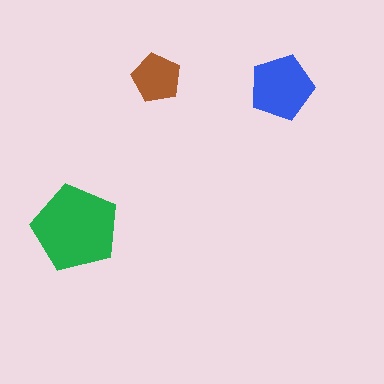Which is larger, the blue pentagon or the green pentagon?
The green one.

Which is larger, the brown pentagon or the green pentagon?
The green one.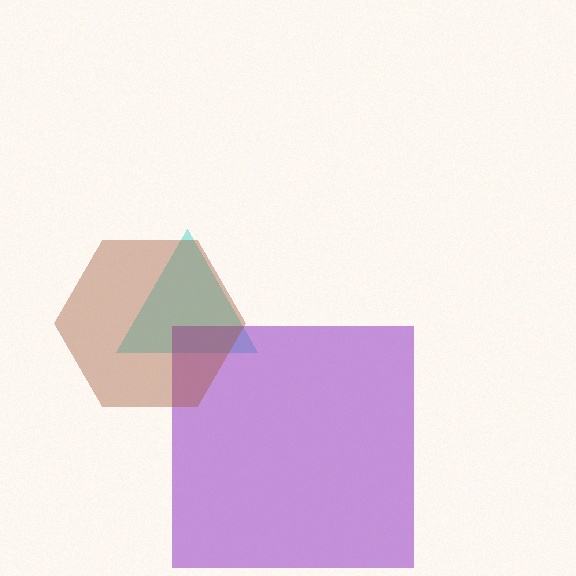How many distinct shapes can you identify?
There are 3 distinct shapes: a cyan triangle, a purple square, a brown hexagon.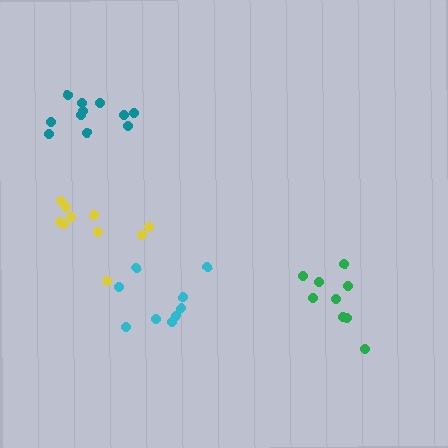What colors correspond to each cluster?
The clusters are colored: yellow, cyan, teal, green.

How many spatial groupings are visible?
There are 4 spatial groupings.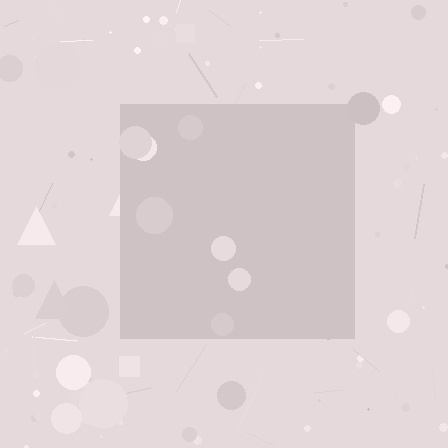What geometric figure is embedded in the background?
A square is embedded in the background.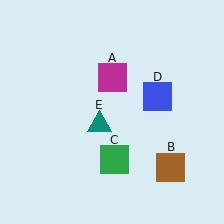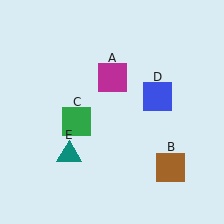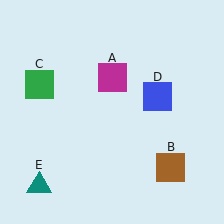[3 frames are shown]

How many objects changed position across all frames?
2 objects changed position: green square (object C), teal triangle (object E).